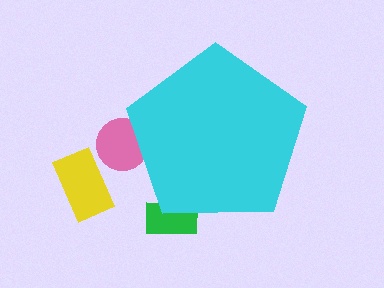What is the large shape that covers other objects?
A cyan pentagon.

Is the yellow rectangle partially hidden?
No, the yellow rectangle is fully visible.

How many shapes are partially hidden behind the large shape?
2 shapes are partially hidden.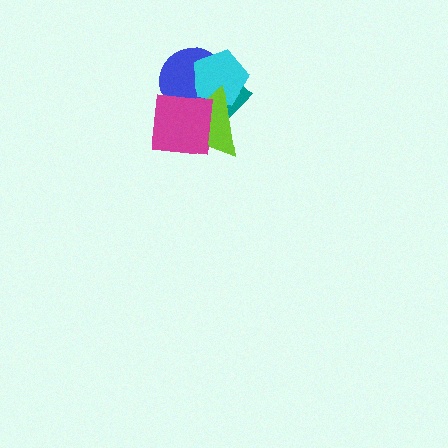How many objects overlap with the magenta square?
3 objects overlap with the magenta square.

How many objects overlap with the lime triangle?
4 objects overlap with the lime triangle.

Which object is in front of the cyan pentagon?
The lime triangle is in front of the cyan pentagon.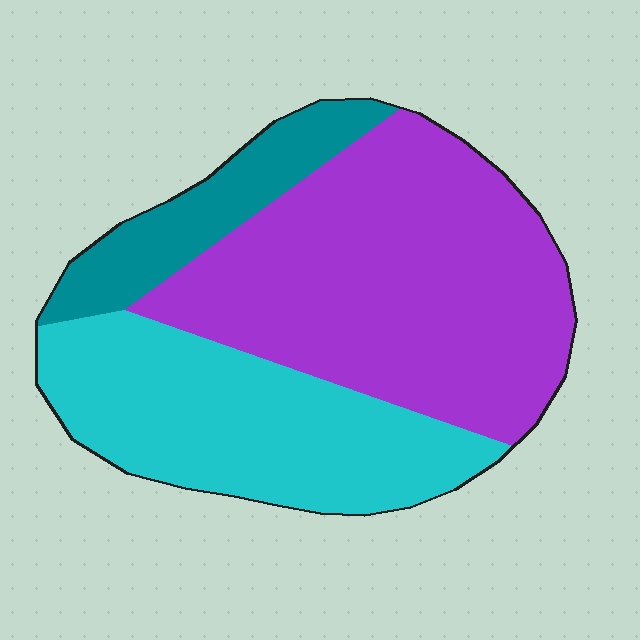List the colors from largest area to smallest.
From largest to smallest: purple, cyan, teal.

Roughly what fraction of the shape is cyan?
Cyan covers around 35% of the shape.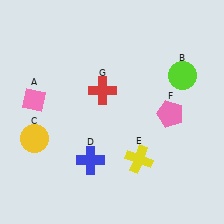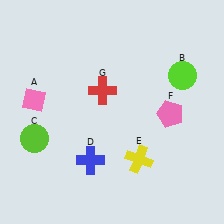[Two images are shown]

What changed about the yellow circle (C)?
In Image 1, C is yellow. In Image 2, it changed to lime.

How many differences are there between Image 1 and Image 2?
There is 1 difference between the two images.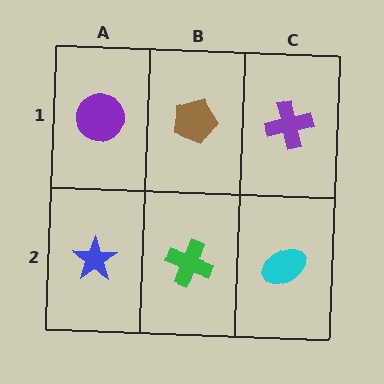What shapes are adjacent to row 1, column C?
A cyan ellipse (row 2, column C), a brown pentagon (row 1, column B).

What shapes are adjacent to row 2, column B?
A brown pentagon (row 1, column B), a blue star (row 2, column A), a cyan ellipse (row 2, column C).